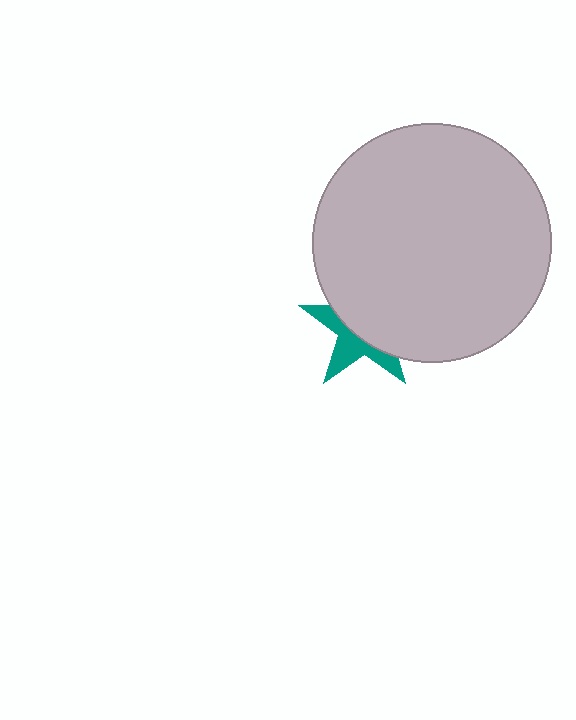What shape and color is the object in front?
The object in front is a light gray circle.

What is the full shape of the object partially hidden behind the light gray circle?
The partially hidden object is a teal star.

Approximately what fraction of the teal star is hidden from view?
Roughly 60% of the teal star is hidden behind the light gray circle.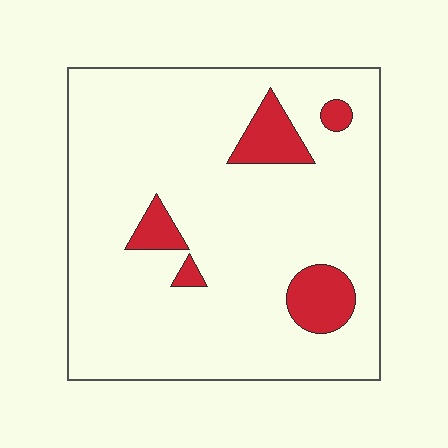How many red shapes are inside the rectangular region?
5.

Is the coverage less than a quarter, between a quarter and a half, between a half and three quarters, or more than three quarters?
Less than a quarter.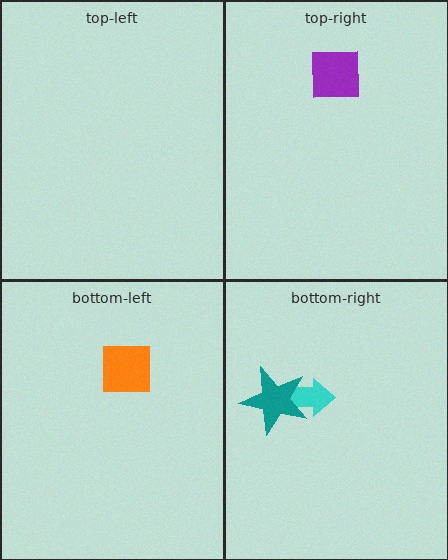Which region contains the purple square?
The top-right region.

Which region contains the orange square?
The bottom-left region.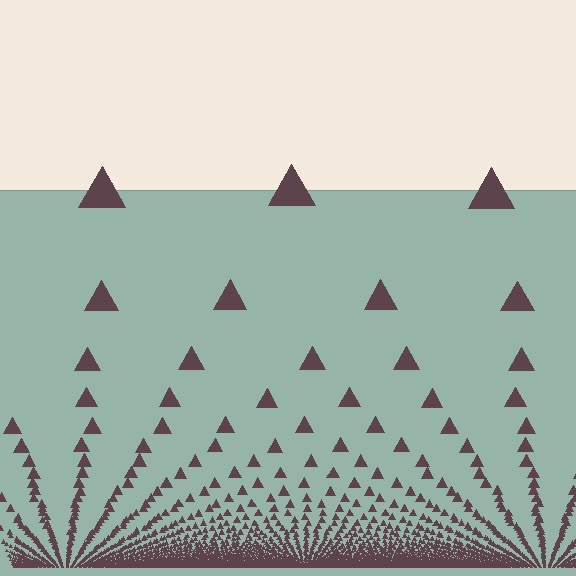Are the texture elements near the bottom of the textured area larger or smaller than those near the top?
Smaller. The gradient is inverted — elements near the bottom are smaller and denser.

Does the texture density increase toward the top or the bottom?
Density increases toward the bottom.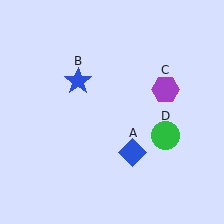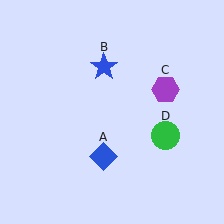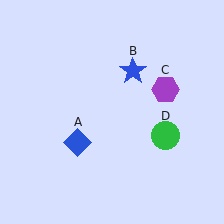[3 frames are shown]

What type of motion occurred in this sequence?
The blue diamond (object A), blue star (object B) rotated clockwise around the center of the scene.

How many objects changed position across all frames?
2 objects changed position: blue diamond (object A), blue star (object B).